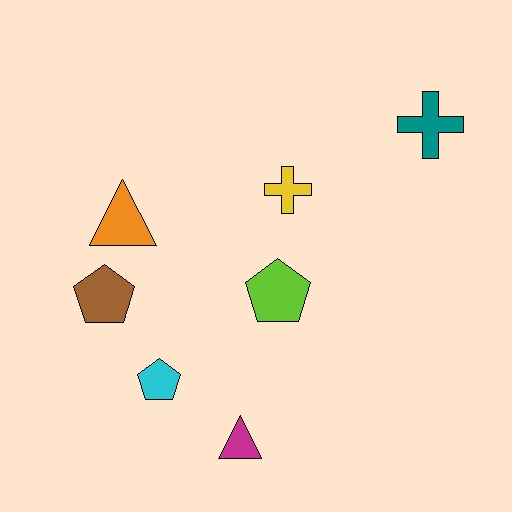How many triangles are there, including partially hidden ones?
There are 2 triangles.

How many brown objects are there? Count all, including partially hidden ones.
There is 1 brown object.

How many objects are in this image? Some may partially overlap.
There are 7 objects.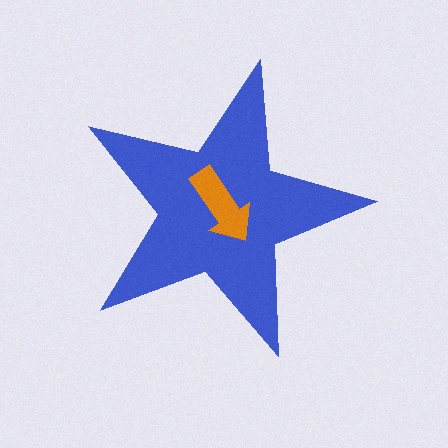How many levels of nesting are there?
2.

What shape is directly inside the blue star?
The orange arrow.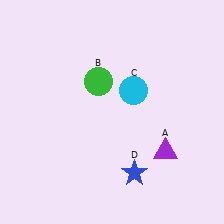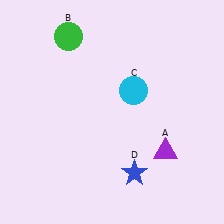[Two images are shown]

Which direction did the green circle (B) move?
The green circle (B) moved up.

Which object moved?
The green circle (B) moved up.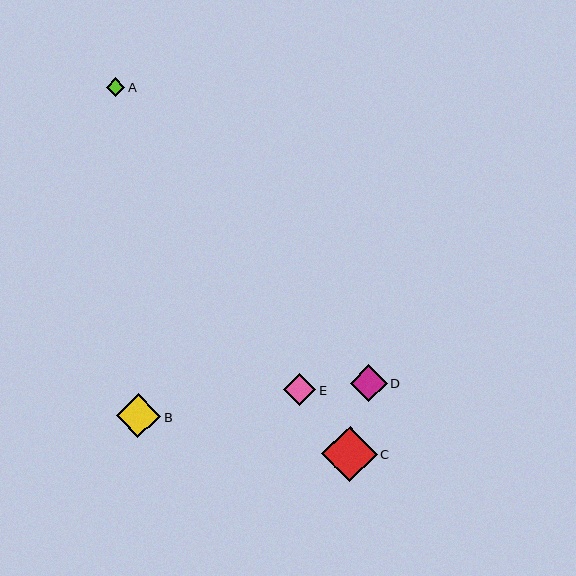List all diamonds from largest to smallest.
From largest to smallest: C, B, D, E, A.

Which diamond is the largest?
Diamond C is the largest with a size of approximately 56 pixels.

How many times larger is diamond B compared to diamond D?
Diamond B is approximately 1.2 times the size of diamond D.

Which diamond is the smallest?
Diamond A is the smallest with a size of approximately 19 pixels.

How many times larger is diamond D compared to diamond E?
Diamond D is approximately 1.2 times the size of diamond E.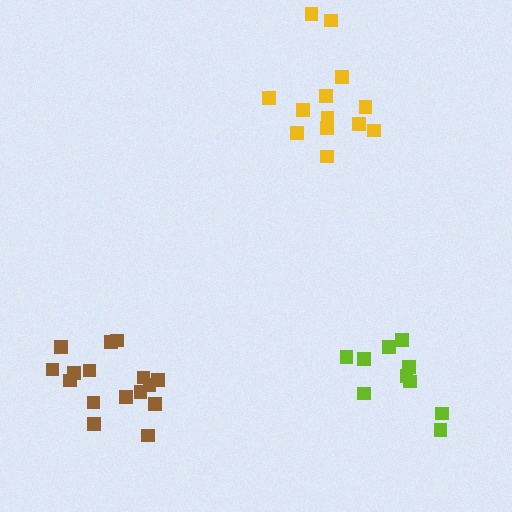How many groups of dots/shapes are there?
There are 3 groups.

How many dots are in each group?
Group 1: 16 dots, Group 2: 10 dots, Group 3: 13 dots (39 total).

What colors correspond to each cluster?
The clusters are colored: brown, lime, yellow.